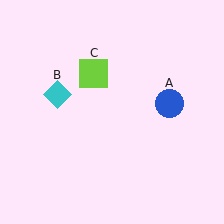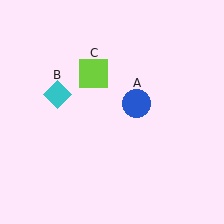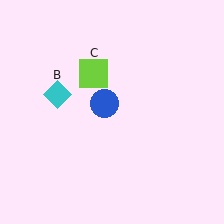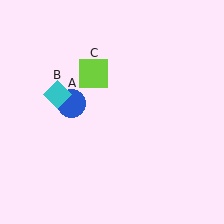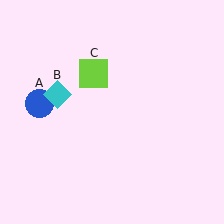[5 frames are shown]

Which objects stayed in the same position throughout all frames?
Cyan diamond (object B) and lime square (object C) remained stationary.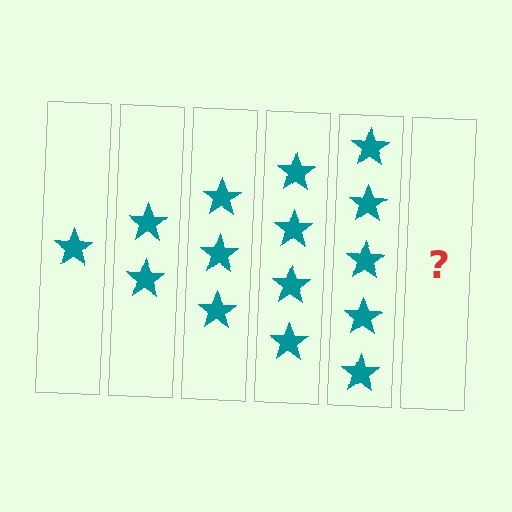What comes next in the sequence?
The next element should be 6 stars.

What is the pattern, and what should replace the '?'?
The pattern is that each step adds one more star. The '?' should be 6 stars.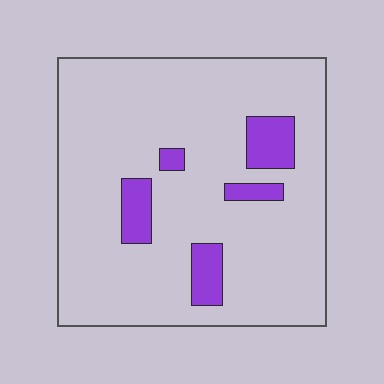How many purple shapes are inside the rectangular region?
5.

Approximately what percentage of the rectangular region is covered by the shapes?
Approximately 10%.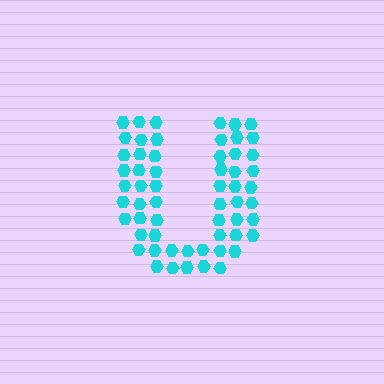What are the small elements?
The small elements are hexagons.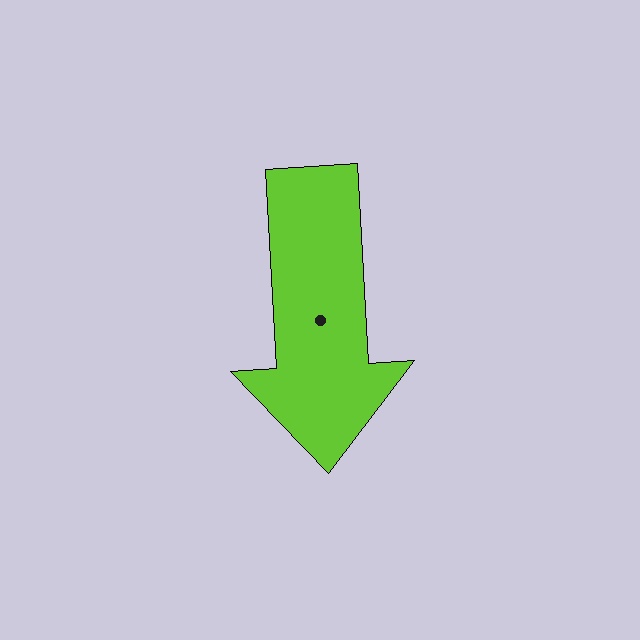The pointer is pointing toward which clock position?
Roughly 6 o'clock.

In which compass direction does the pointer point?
South.